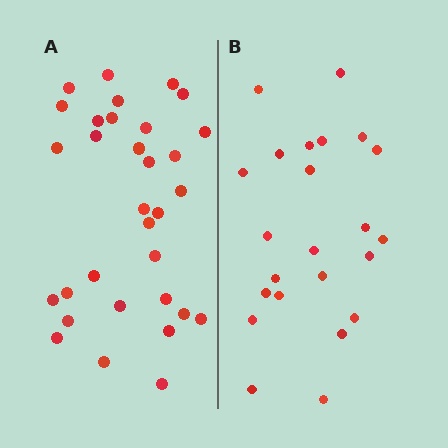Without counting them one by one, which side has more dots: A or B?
Region A (the left region) has more dots.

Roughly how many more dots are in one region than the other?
Region A has roughly 8 or so more dots than region B.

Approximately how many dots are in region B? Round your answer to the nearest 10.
About 20 dots. (The exact count is 23, which rounds to 20.)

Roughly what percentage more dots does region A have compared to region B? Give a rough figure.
About 40% more.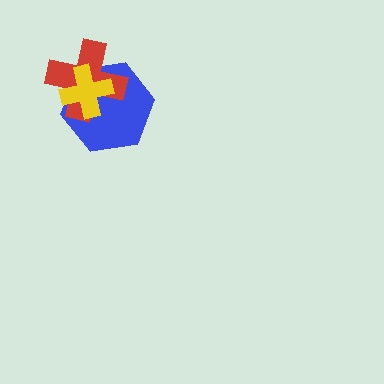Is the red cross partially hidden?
Yes, it is partially covered by another shape.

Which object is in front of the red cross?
The yellow cross is in front of the red cross.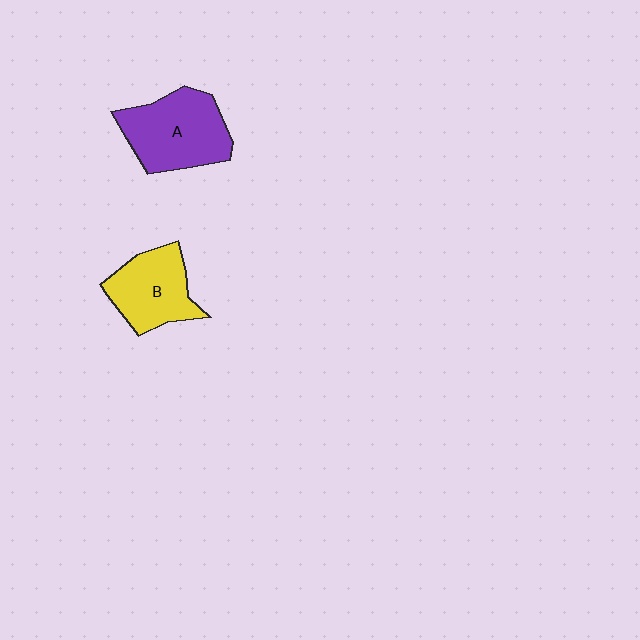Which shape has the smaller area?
Shape B (yellow).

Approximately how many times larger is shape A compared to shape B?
Approximately 1.3 times.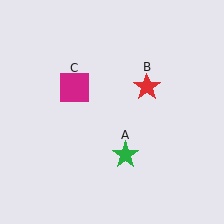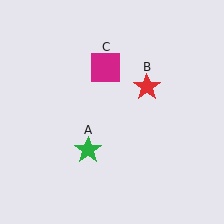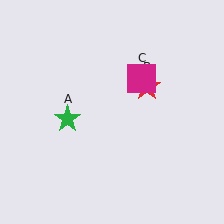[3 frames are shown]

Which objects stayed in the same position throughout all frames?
Red star (object B) remained stationary.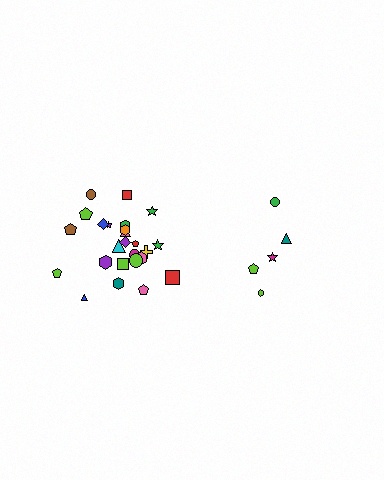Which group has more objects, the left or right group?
The left group.